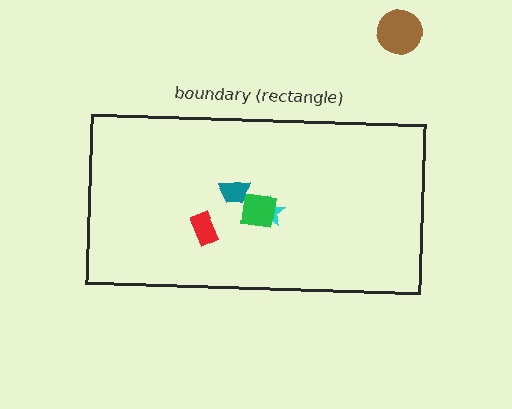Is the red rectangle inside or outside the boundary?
Inside.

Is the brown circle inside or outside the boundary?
Outside.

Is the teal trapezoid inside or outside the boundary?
Inside.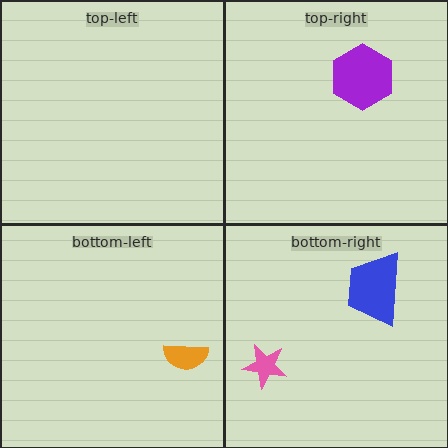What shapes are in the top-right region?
The purple hexagon.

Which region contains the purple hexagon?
The top-right region.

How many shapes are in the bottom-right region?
2.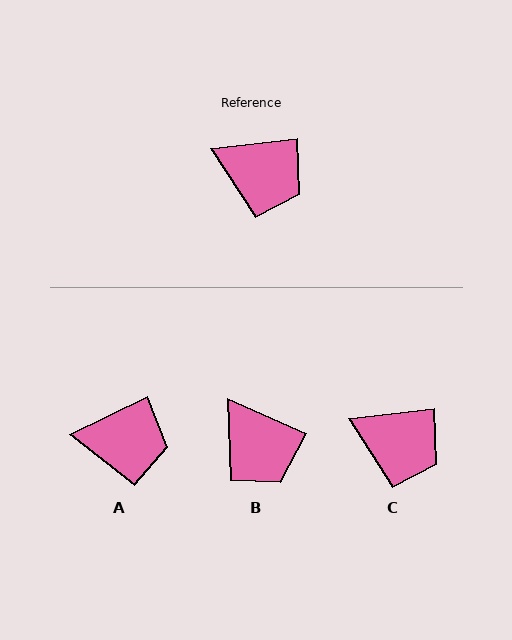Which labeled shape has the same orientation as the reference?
C.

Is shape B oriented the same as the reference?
No, it is off by about 30 degrees.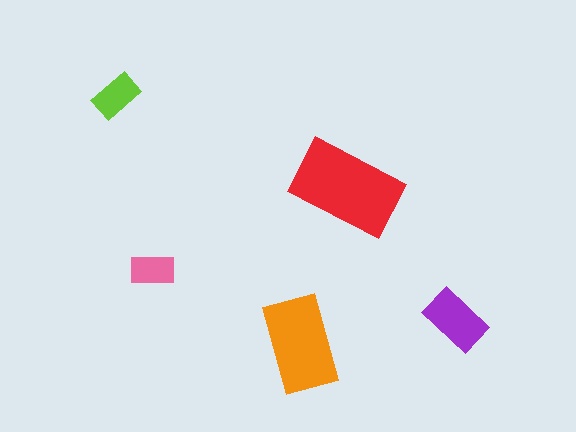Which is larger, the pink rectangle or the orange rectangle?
The orange one.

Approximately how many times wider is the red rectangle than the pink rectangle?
About 2.5 times wider.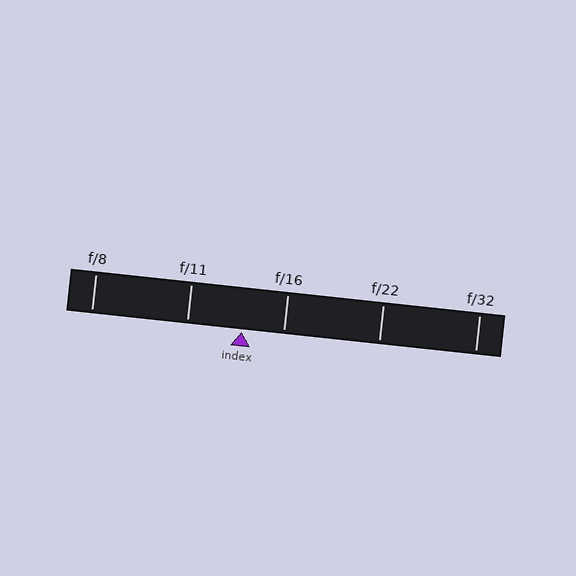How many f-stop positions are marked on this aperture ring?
There are 5 f-stop positions marked.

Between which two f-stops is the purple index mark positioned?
The index mark is between f/11 and f/16.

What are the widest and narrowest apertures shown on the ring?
The widest aperture shown is f/8 and the narrowest is f/32.